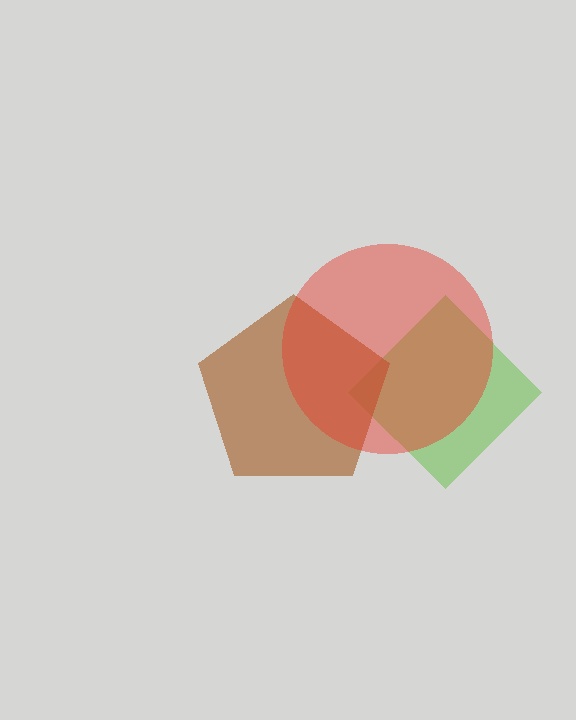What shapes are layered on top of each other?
The layered shapes are: a lime diamond, a brown pentagon, a red circle.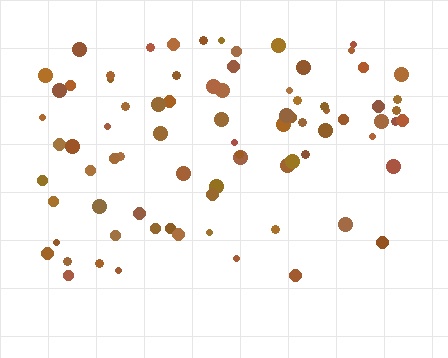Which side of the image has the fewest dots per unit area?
The bottom.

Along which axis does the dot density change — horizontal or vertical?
Vertical.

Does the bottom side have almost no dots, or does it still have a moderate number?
Still a moderate number, just noticeably fewer than the top.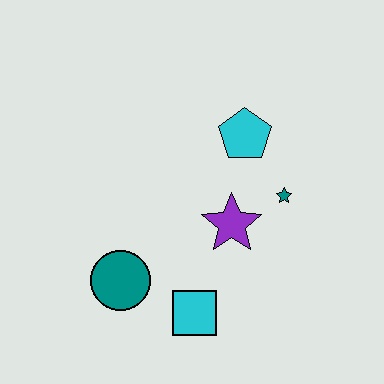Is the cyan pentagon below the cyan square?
No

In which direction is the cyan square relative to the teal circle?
The cyan square is to the right of the teal circle.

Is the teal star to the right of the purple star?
Yes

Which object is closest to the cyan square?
The teal circle is closest to the cyan square.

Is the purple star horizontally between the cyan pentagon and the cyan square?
Yes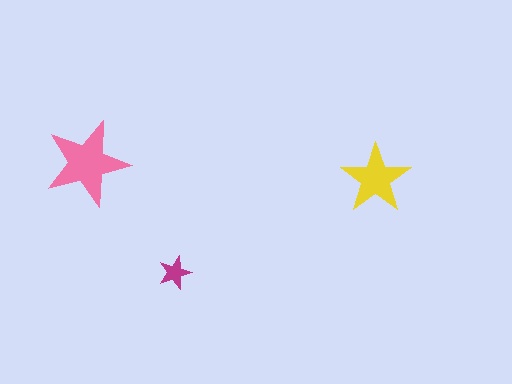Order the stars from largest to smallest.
the pink one, the yellow one, the magenta one.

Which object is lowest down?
The magenta star is bottommost.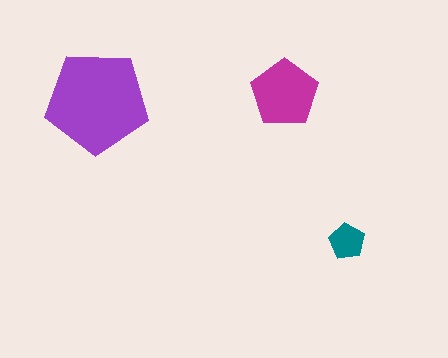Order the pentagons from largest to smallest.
the purple one, the magenta one, the teal one.